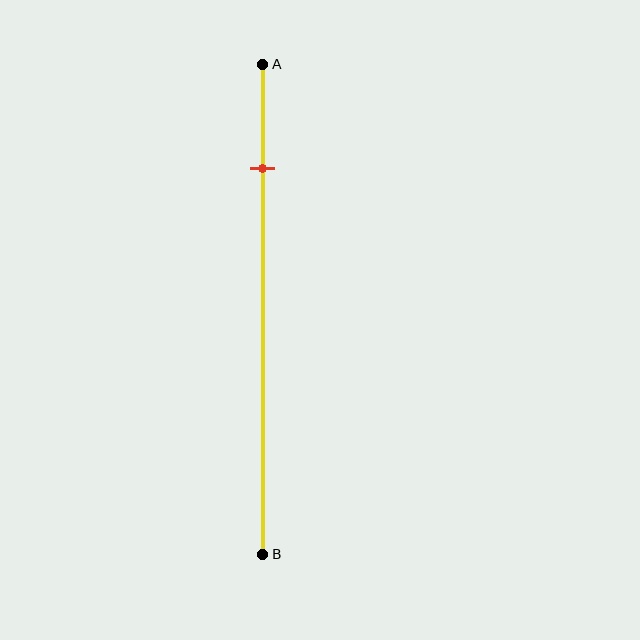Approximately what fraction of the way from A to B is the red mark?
The red mark is approximately 20% of the way from A to B.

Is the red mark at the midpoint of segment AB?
No, the mark is at about 20% from A, not at the 50% midpoint.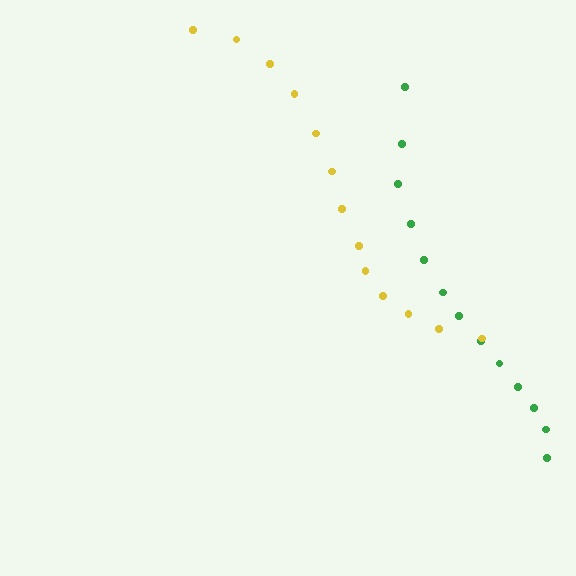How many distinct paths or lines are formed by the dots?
There are 2 distinct paths.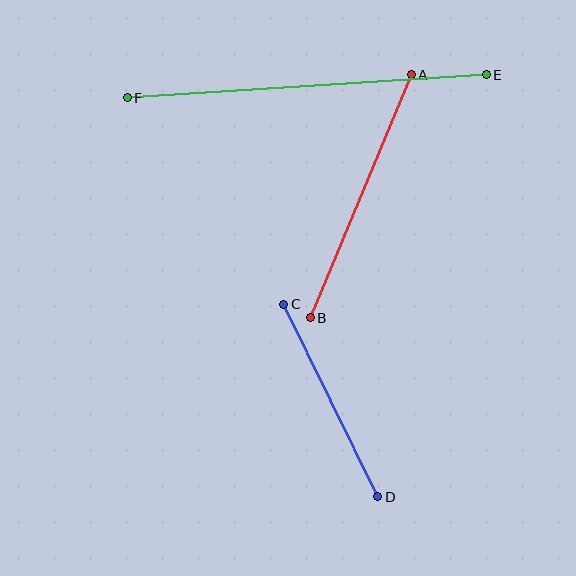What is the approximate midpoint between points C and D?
The midpoint is at approximately (331, 400) pixels.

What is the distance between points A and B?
The distance is approximately 264 pixels.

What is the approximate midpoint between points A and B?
The midpoint is at approximately (361, 196) pixels.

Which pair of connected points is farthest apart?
Points E and F are farthest apart.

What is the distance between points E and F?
The distance is approximately 360 pixels.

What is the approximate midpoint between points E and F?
The midpoint is at approximately (307, 86) pixels.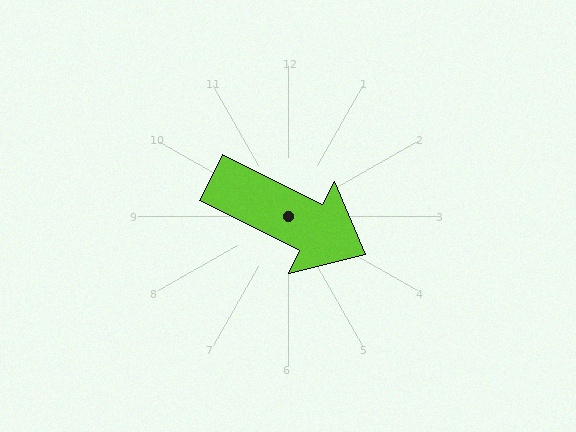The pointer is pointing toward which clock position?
Roughly 4 o'clock.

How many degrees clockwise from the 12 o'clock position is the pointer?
Approximately 116 degrees.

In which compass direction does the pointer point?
Southeast.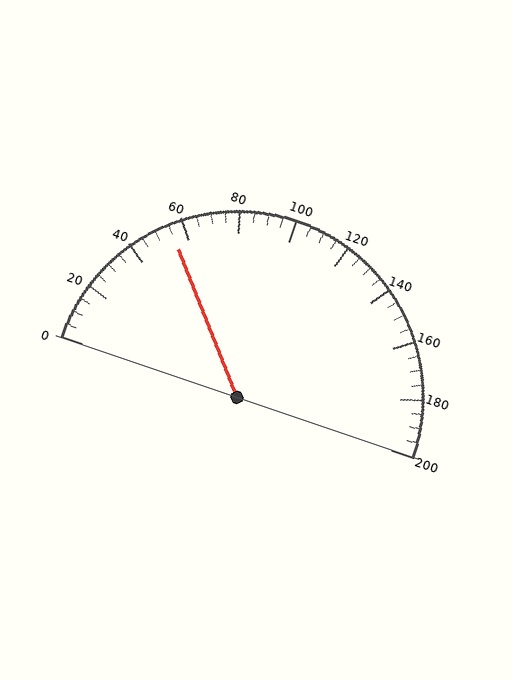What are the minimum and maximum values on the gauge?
The gauge ranges from 0 to 200.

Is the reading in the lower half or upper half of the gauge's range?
The reading is in the lower half of the range (0 to 200).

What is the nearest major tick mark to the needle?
The nearest major tick mark is 60.